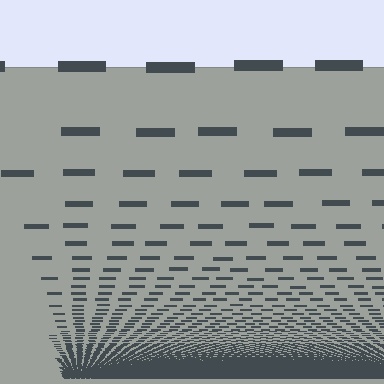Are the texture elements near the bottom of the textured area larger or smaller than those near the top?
Smaller. The gradient is inverted — elements near the bottom are smaller and denser.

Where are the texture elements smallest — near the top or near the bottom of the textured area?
Near the bottom.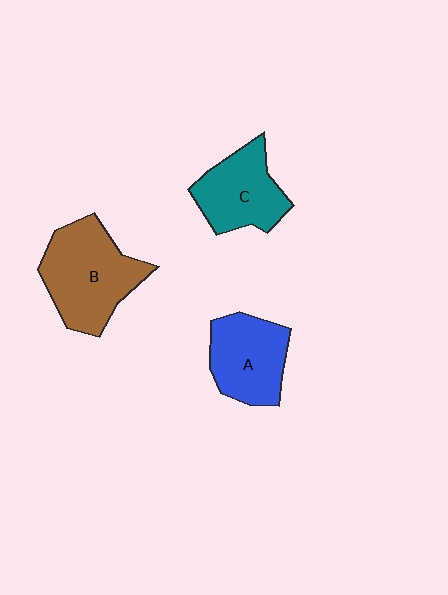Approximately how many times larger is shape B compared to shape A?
Approximately 1.3 times.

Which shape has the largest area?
Shape B (brown).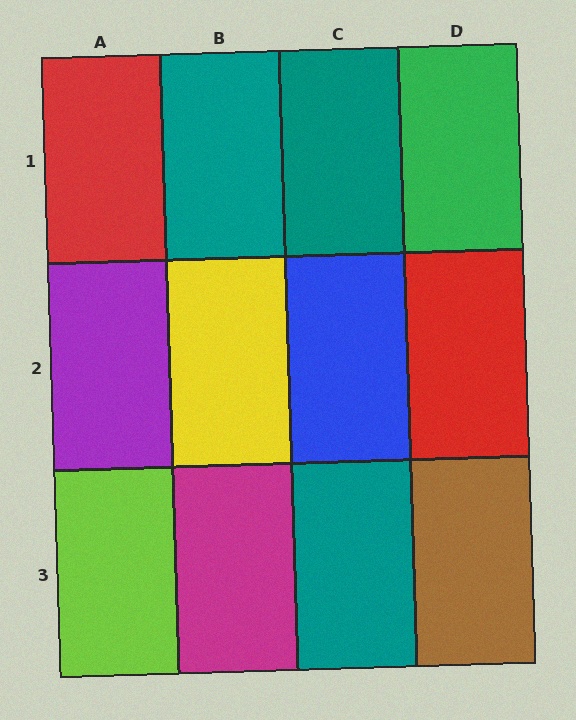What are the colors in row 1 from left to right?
Red, teal, teal, green.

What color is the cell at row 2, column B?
Yellow.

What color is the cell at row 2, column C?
Blue.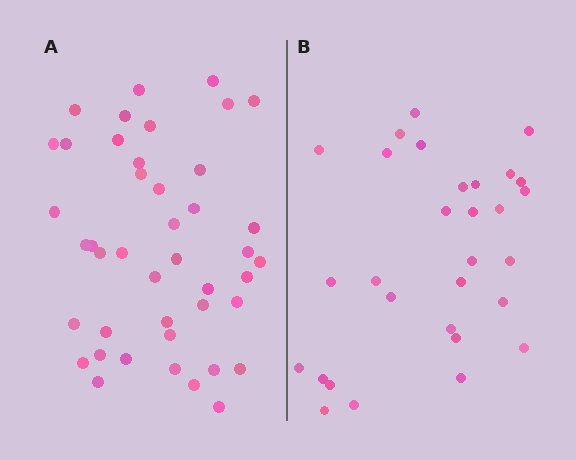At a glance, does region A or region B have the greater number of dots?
Region A (the left region) has more dots.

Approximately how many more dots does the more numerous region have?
Region A has approximately 15 more dots than region B.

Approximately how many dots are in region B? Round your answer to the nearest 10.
About 30 dots.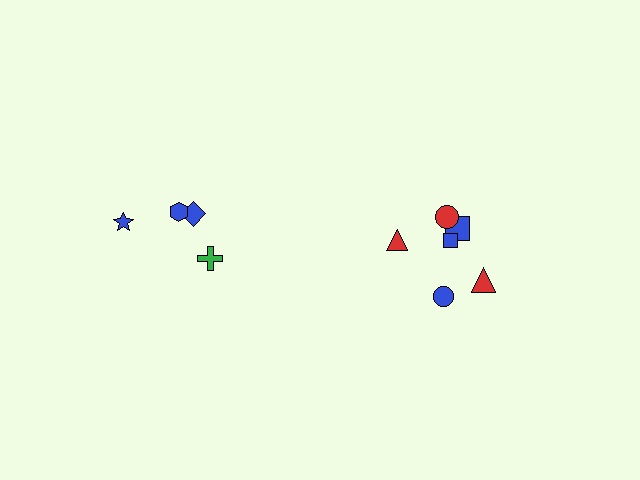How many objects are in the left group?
There are 4 objects.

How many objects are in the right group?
There are 6 objects.